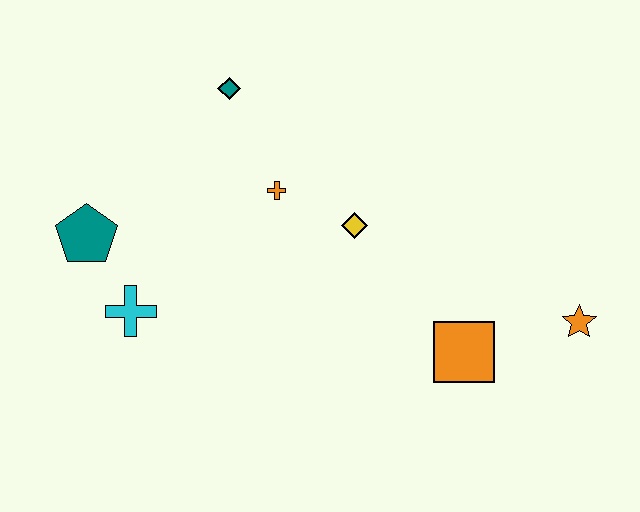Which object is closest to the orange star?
The orange square is closest to the orange star.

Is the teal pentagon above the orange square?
Yes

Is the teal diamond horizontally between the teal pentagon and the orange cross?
Yes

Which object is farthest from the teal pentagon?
The orange star is farthest from the teal pentagon.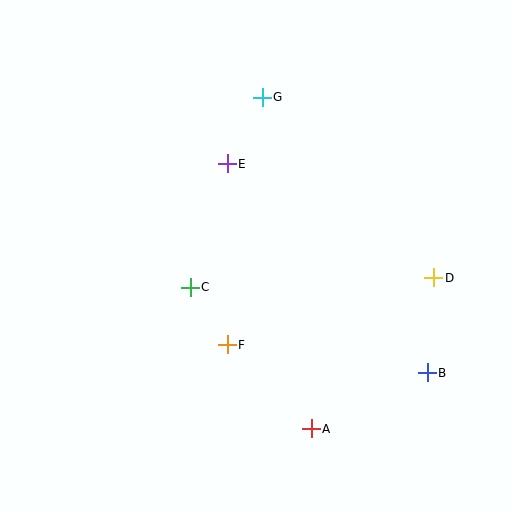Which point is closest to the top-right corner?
Point G is closest to the top-right corner.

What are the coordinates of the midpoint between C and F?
The midpoint between C and F is at (209, 316).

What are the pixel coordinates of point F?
Point F is at (227, 345).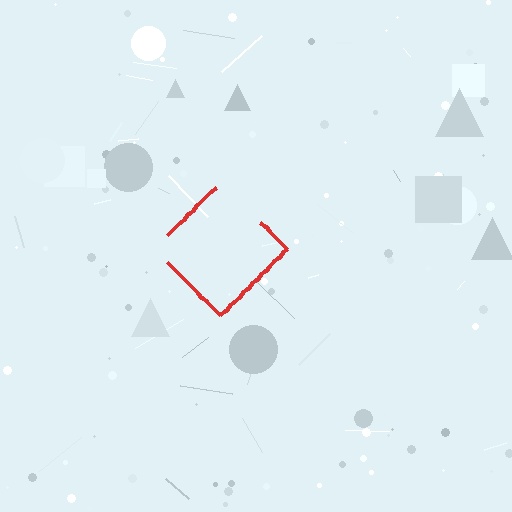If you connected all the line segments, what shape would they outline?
They would outline a diamond.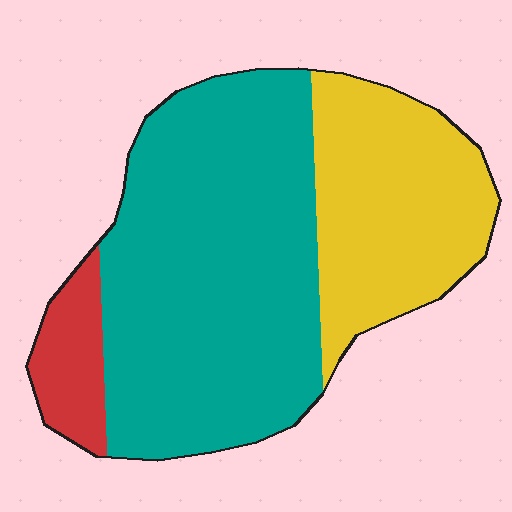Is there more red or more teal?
Teal.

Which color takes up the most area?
Teal, at roughly 60%.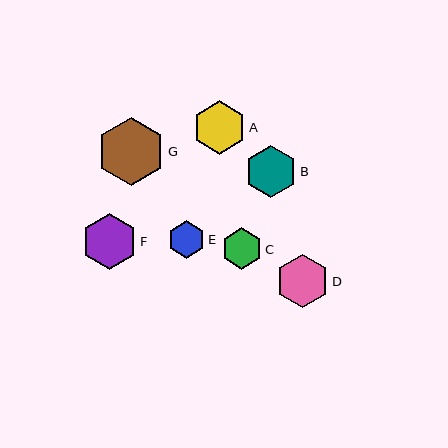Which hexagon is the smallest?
Hexagon E is the smallest with a size of approximately 38 pixels.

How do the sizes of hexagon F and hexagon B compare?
Hexagon F and hexagon B are approximately the same size.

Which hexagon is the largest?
Hexagon G is the largest with a size of approximately 67 pixels.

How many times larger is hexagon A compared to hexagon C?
Hexagon A is approximately 1.3 times the size of hexagon C.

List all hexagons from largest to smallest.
From largest to smallest: G, F, D, A, B, C, E.